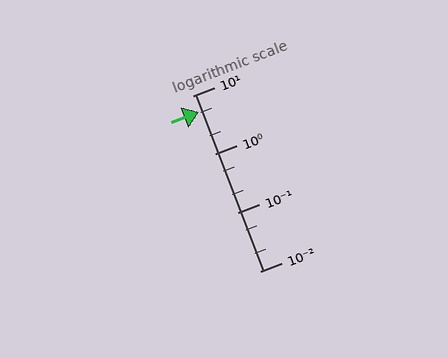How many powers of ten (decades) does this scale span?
The scale spans 3 decades, from 0.01 to 10.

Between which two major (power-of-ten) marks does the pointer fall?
The pointer is between 1 and 10.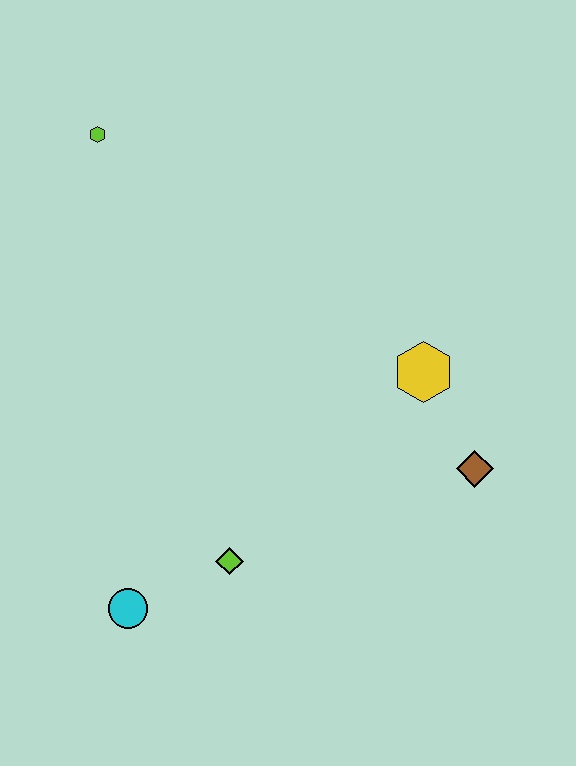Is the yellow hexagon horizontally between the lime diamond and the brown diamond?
Yes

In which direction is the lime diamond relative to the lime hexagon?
The lime diamond is below the lime hexagon.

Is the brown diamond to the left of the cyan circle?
No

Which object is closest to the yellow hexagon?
The brown diamond is closest to the yellow hexagon.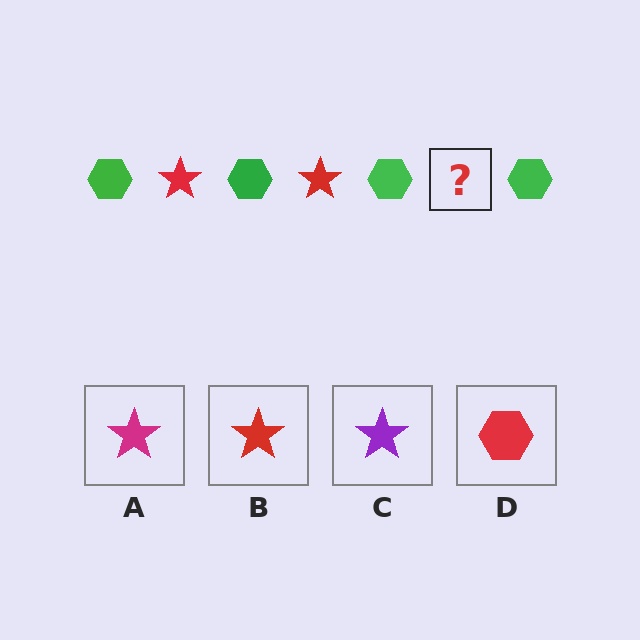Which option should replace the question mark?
Option B.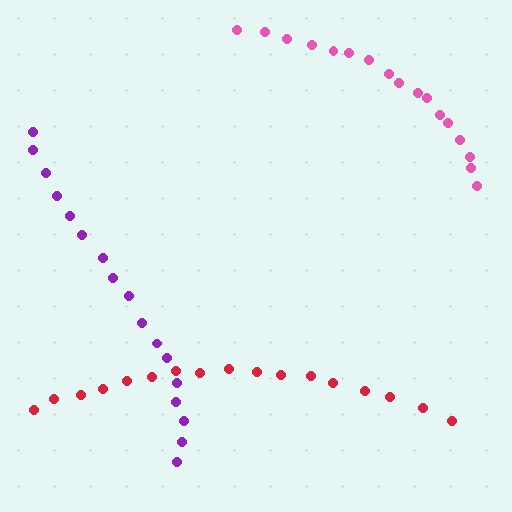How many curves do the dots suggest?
There are 3 distinct paths.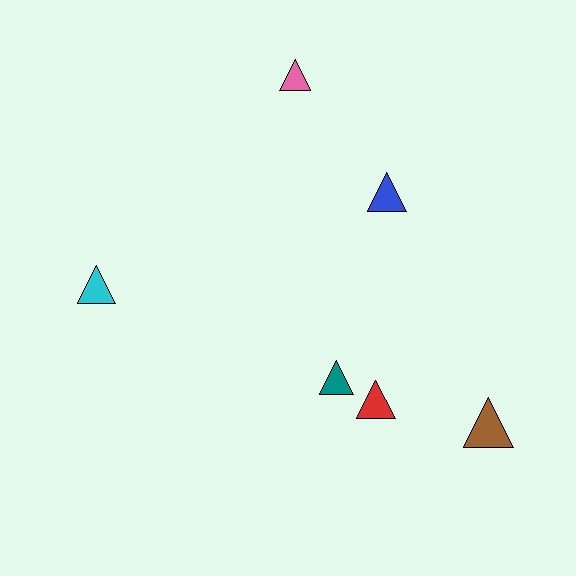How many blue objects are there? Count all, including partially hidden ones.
There is 1 blue object.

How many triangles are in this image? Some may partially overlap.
There are 6 triangles.